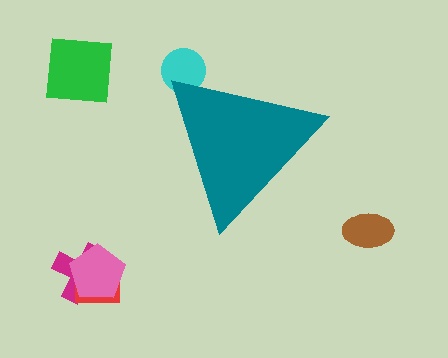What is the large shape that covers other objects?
A teal triangle.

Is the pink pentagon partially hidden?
No, the pink pentagon is fully visible.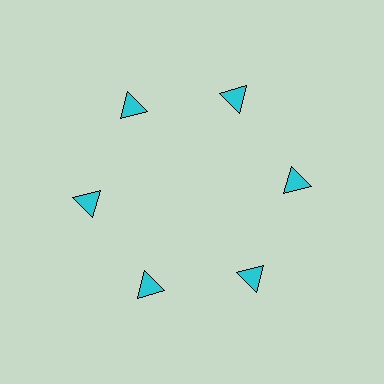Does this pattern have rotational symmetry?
Yes, this pattern has 6-fold rotational symmetry. It looks the same after rotating 60 degrees around the center.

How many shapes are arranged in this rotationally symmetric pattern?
There are 6 shapes, arranged in 6 groups of 1.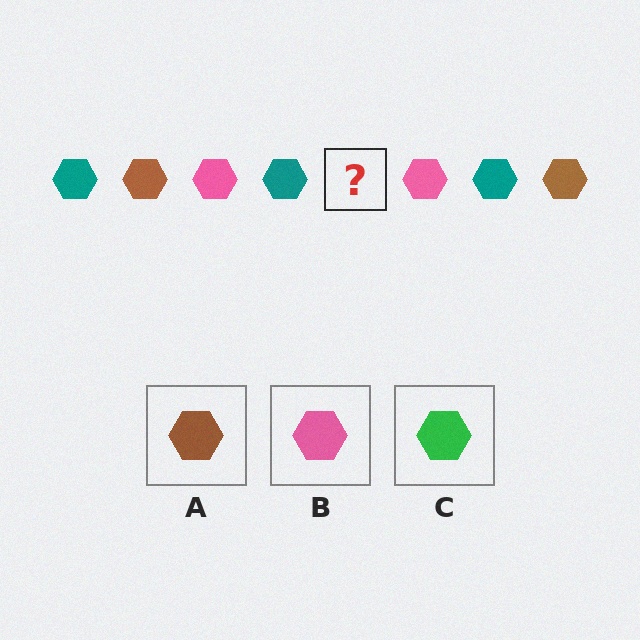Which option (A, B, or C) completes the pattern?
A.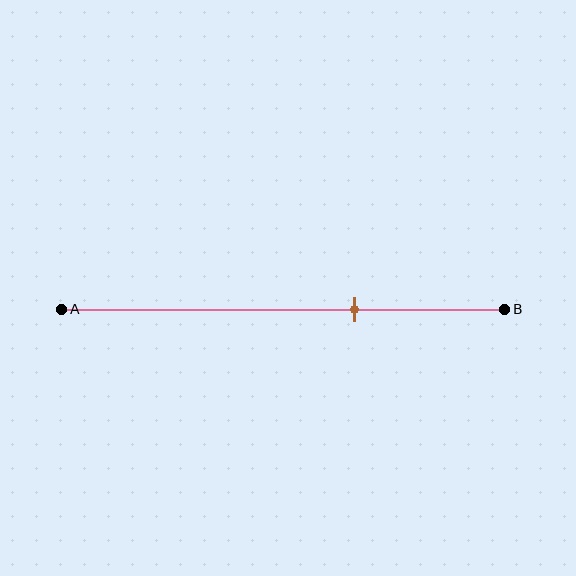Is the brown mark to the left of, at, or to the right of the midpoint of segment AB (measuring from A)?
The brown mark is to the right of the midpoint of segment AB.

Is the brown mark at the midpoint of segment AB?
No, the mark is at about 65% from A, not at the 50% midpoint.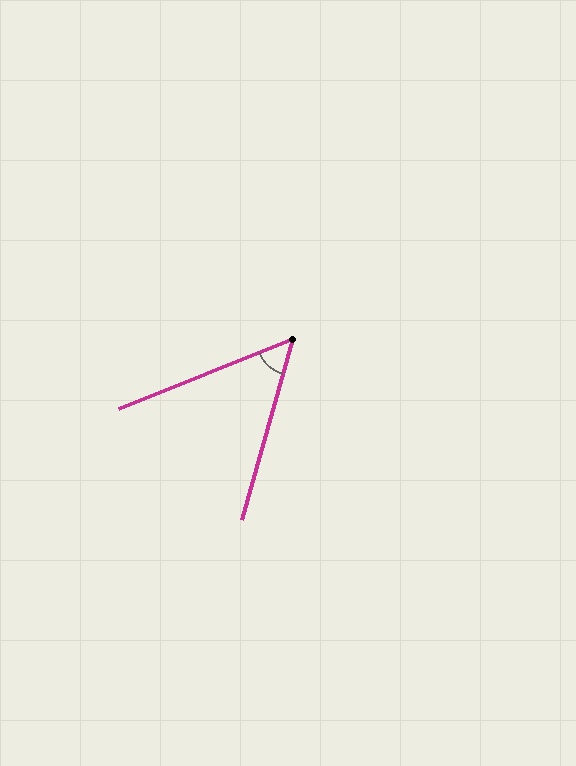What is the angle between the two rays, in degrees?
Approximately 52 degrees.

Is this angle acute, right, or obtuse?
It is acute.